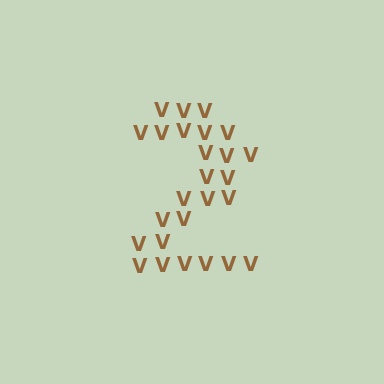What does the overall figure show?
The overall figure shows the digit 2.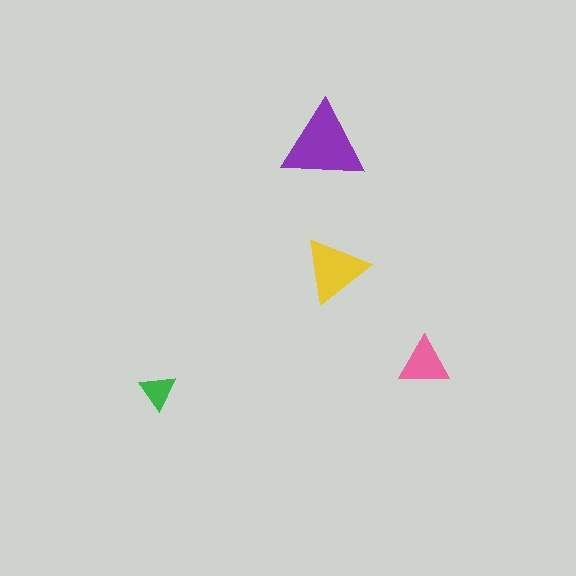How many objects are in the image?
There are 4 objects in the image.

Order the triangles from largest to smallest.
the purple one, the yellow one, the pink one, the green one.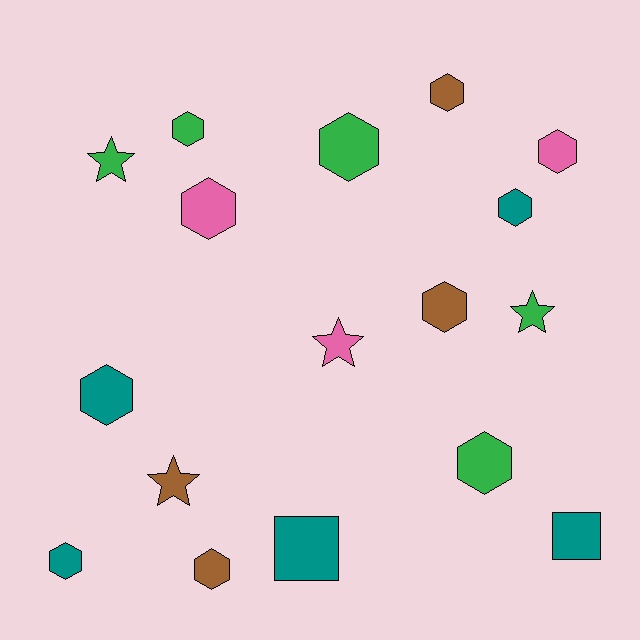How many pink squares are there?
There are no pink squares.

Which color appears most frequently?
Teal, with 5 objects.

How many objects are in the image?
There are 17 objects.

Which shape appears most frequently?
Hexagon, with 11 objects.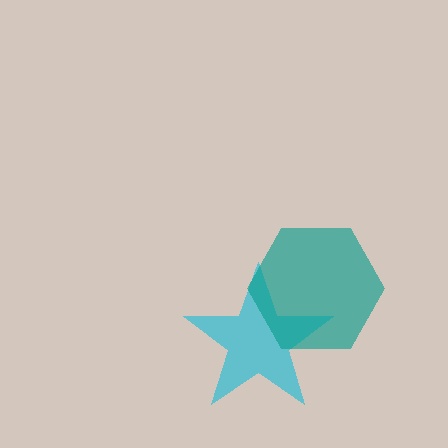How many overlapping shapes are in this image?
There are 2 overlapping shapes in the image.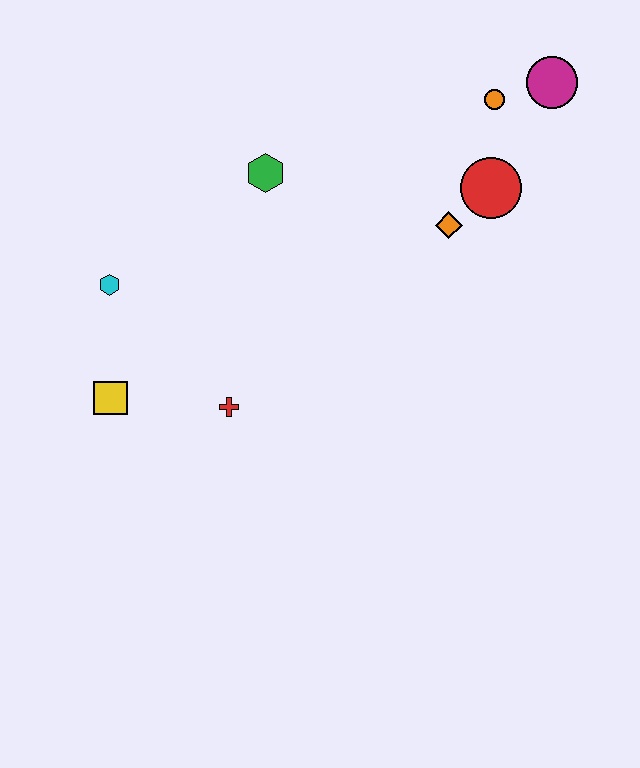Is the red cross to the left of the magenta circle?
Yes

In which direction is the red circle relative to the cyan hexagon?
The red circle is to the right of the cyan hexagon.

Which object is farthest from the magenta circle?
The yellow square is farthest from the magenta circle.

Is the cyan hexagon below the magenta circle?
Yes